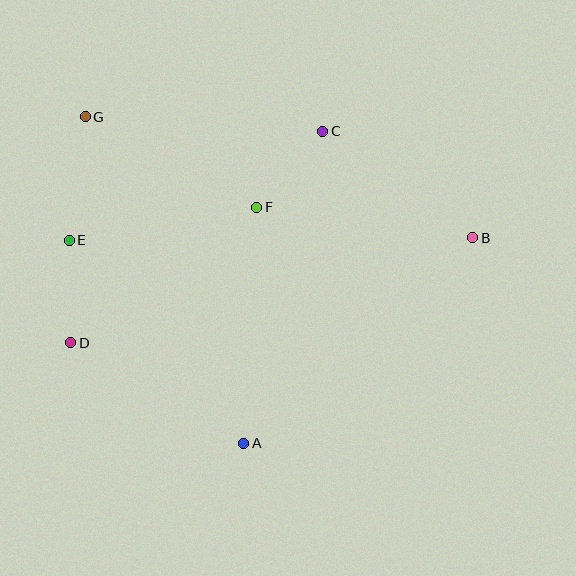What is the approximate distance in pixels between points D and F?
The distance between D and F is approximately 230 pixels.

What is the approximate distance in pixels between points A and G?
The distance between A and G is approximately 363 pixels.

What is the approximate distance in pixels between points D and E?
The distance between D and E is approximately 102 pixels.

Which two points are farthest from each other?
Points B and D are farthest from each other.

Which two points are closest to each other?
Points C and F are closest to each other.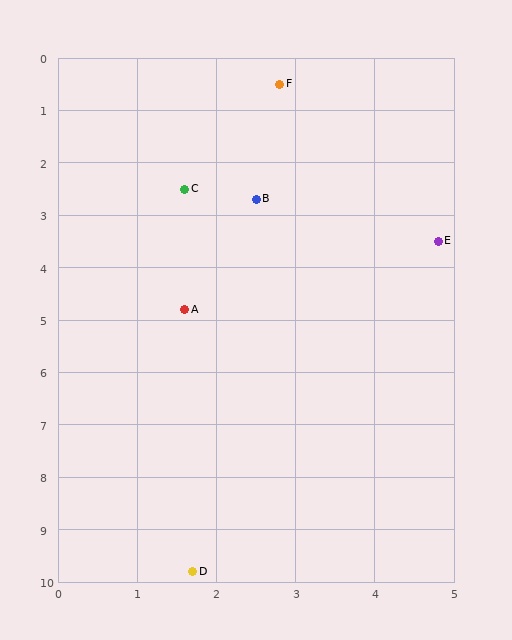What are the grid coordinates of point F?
Point F is at approximately (2.8, 0.5).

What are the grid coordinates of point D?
Point D is at approximately (1.7, 9.8).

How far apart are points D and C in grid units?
Points D and C are about 7.3 grid units apart.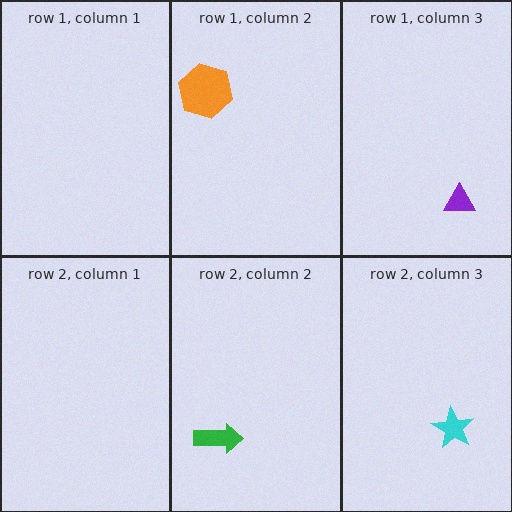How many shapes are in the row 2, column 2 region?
1.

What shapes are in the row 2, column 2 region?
The green arrow.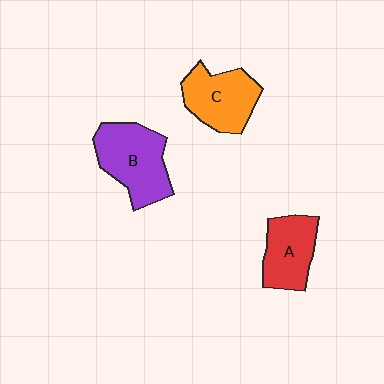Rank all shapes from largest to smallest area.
From largest to smallest: B (purple), C (orange), A (red).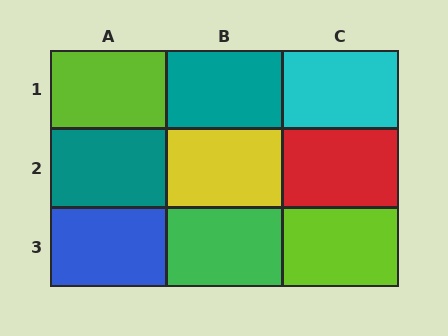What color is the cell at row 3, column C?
Lime.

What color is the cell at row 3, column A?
Blue.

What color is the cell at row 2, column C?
Red.